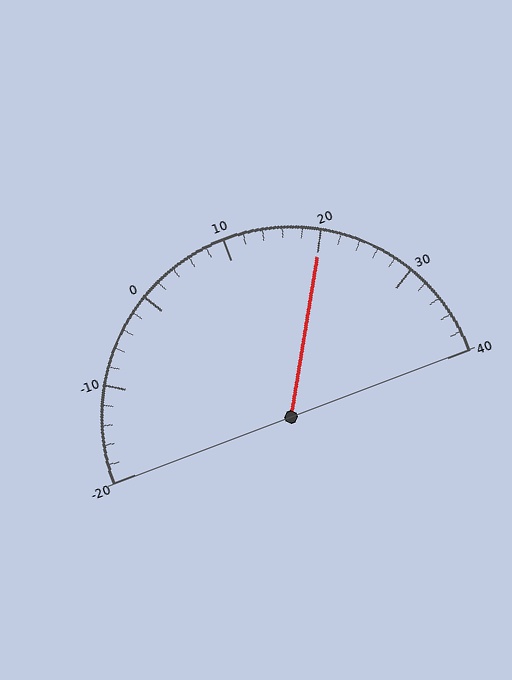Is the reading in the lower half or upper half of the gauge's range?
The reading is in the upper half of the range (-20 to 40).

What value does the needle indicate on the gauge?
The needle indicates approximately 20.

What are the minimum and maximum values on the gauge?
The gauge ranges from -20 to 40.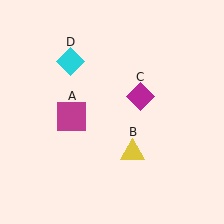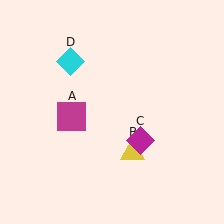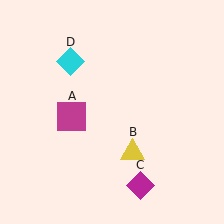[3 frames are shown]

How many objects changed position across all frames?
1 object changed position: magenta diamond (object C).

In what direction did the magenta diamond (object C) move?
The magenta diamond (object C) moved down.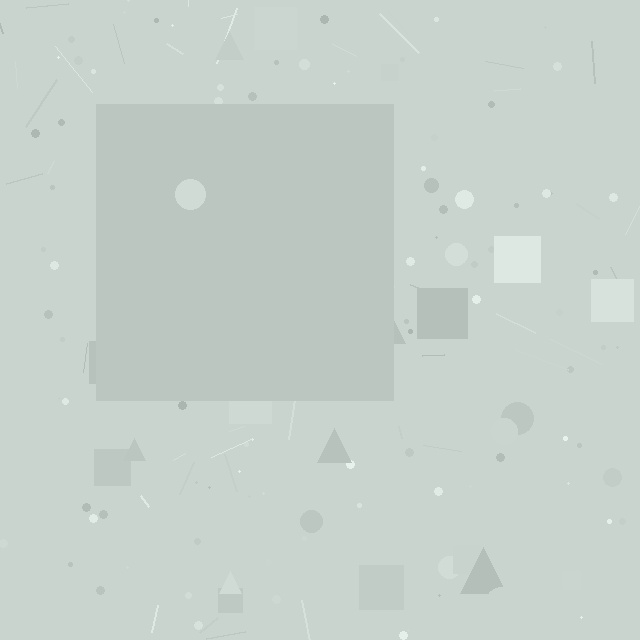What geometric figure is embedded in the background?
A square is embedded in the background.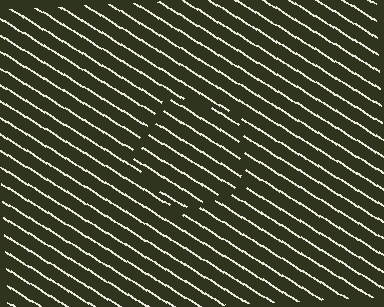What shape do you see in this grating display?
An illusory pentagon. The interior of the shape contains the same grating, shifted by half a period — the contour is defined by the phase discontinuity where line-ends from the inner and outer gratings abut.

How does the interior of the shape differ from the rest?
The interior of the shape contains the same grating, shifted by half a period — the contour is defined by the phase discontinuity where line-ends from the inner and outer gratings abut.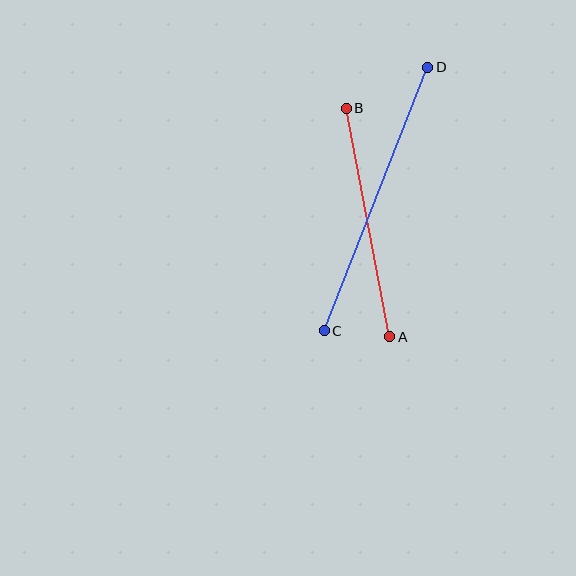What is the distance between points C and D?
The distance is approximately 283 pixels.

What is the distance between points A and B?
The distance is approximately 232 pixels.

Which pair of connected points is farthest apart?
Points C and D are farthest apart.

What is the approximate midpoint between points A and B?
The midpoint is at approximately (368, 222) pixels.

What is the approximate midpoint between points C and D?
The midpoint is at approximately (376, 199) pixels.